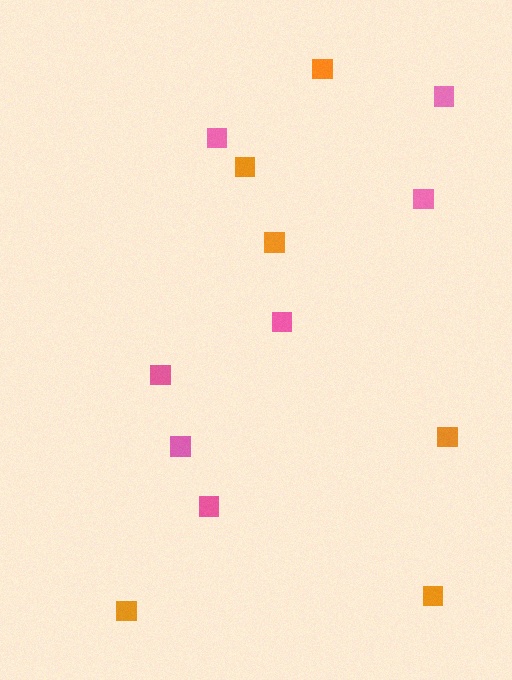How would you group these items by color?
There are 2 groups: one group of pink squares (7) and one group of orange squares (6).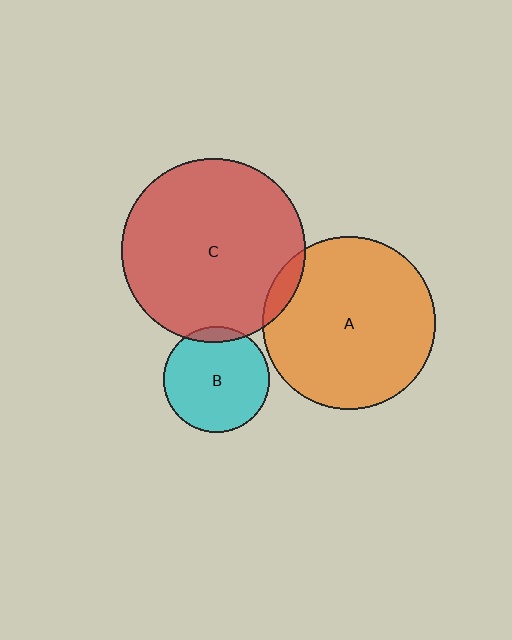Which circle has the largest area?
Circle C (red).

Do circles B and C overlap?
Yes.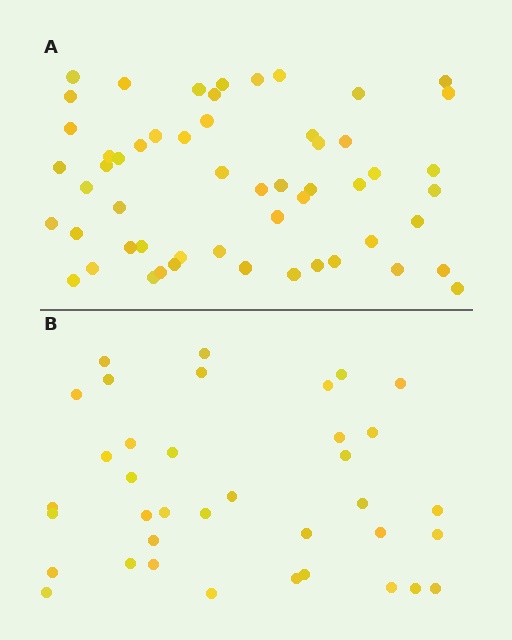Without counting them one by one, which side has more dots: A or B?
Region A (the top region) has more dots.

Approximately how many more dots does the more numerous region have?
Region A has approximately 20 more dots than region B.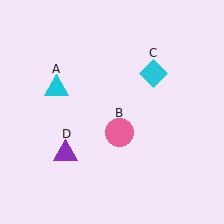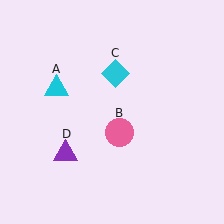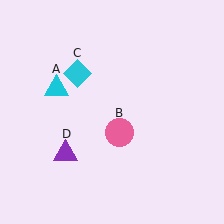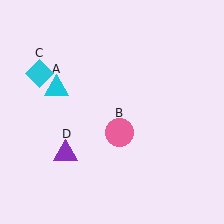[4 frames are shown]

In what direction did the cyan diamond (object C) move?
The cyan diamond (object C) moved left.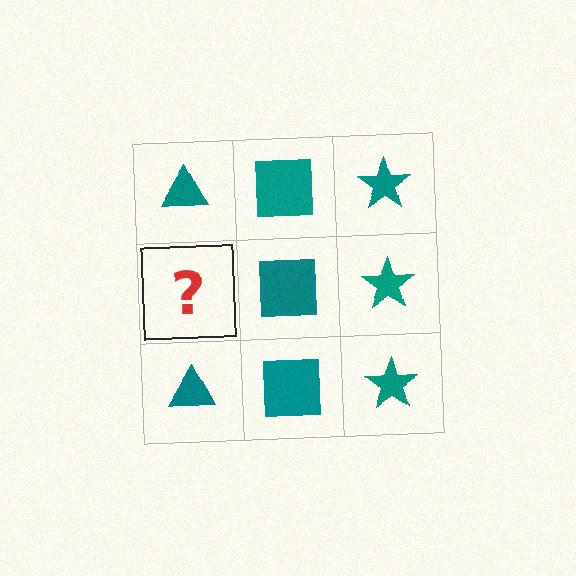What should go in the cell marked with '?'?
The missing cell should contain a teal triangle.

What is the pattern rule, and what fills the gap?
The rule is that each column has a consistent shape. The gap should be filled with a teal triangle.